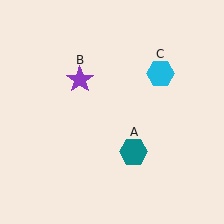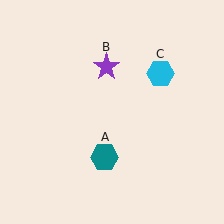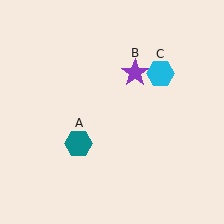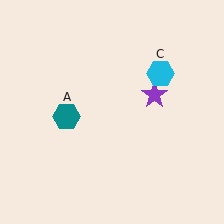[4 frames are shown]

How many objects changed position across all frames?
2 objects changed position: teal hexagon (object A), purple star (object B).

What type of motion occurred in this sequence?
The teal hexagon (object A), purple star (object B) rotated clockwise around the center of the scene.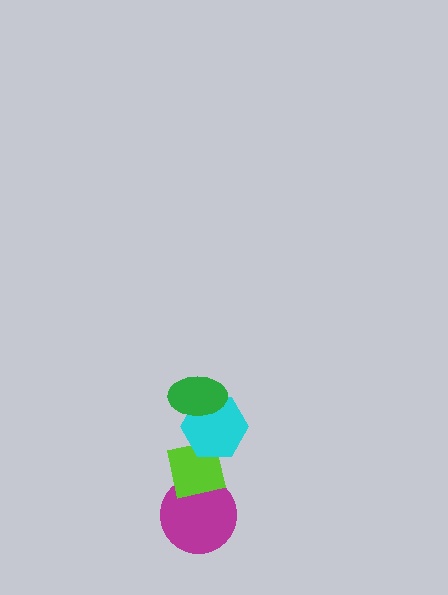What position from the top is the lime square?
The lime square is 3rd from the top.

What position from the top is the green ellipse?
The green ellipse is 1st from the top.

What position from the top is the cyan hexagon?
The cyan hexagon is 2nd from the top.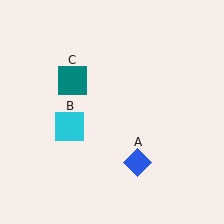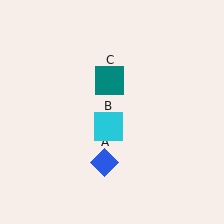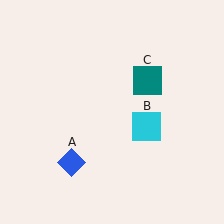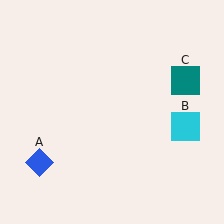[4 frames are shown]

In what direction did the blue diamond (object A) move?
The blue diamond (object A) moved left.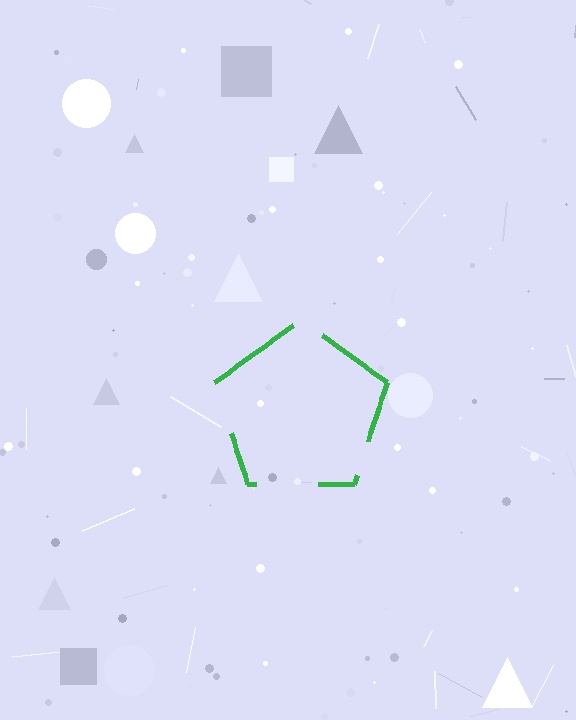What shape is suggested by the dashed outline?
The dashed outline suggests a pentagon.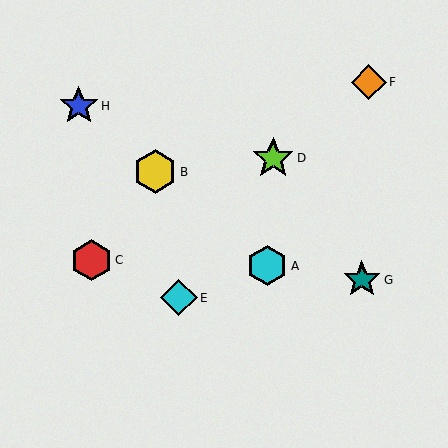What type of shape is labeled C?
Shape C is a red hexagon.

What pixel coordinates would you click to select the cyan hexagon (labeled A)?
Click at (267, 266) to select the cyan hexagon A.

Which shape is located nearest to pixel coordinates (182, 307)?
The cyan diamond (labeled E) at (179, 298) is nearest to that location.